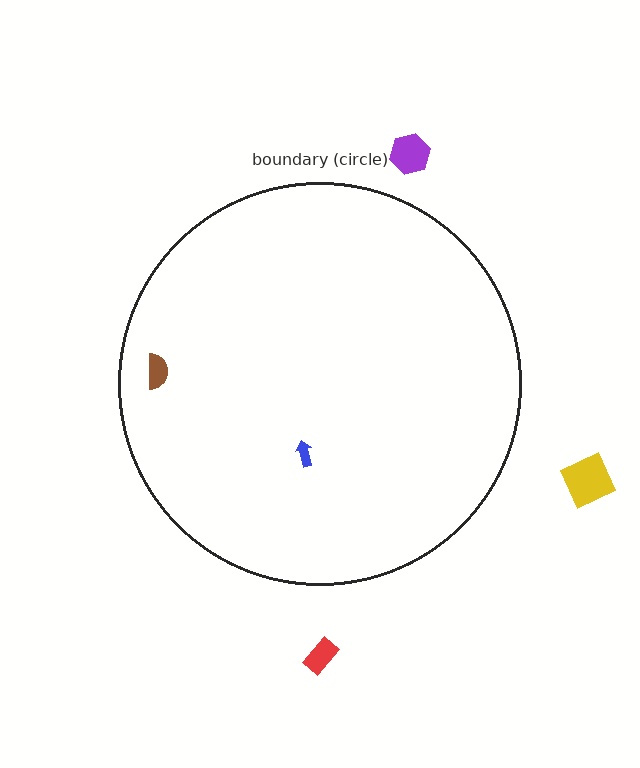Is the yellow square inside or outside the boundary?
Outside.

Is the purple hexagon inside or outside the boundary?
Outside.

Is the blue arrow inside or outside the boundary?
Inside.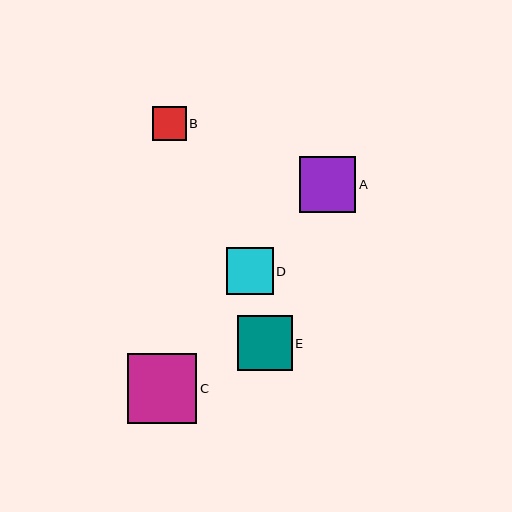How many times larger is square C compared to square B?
Square C is approximately 2.1 times the size of square B.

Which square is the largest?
Square C is the largest with a size of approximately 70 pixels.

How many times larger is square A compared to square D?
Square A is approximately 1.2 times the size of square D.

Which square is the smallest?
Square B is the smallest with a size of approximately 34 pixels.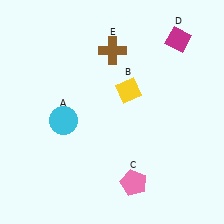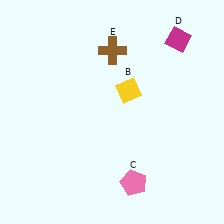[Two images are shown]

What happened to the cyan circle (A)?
The cyan circle (A) was removed in Image 2. It was in the bottom-left area of Image 1.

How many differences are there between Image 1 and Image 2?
There is 1 difference between the two images.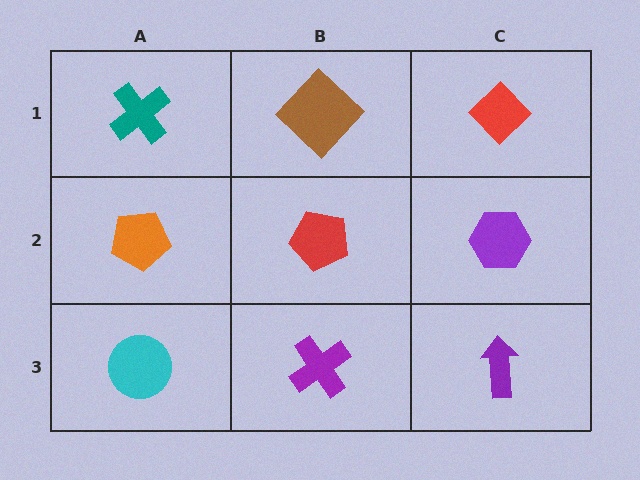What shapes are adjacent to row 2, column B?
A brown diamond (row 1, column B), a purple cross (row 3, column B), an orange pentagon (row 2, column A), a purple hexagon (row 2, column C).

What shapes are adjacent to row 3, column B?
A red pentagon (row 2, column B), a cyan circle (row 3, column A), a purple arrow (row 3, column C).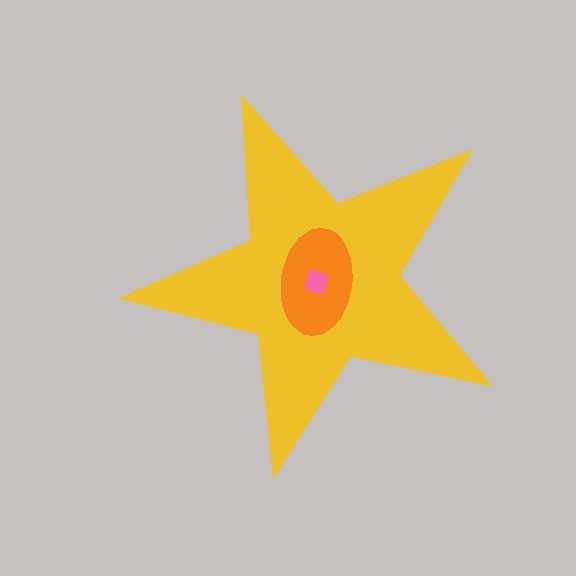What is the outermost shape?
The yellow star.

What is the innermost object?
The pink diamond.